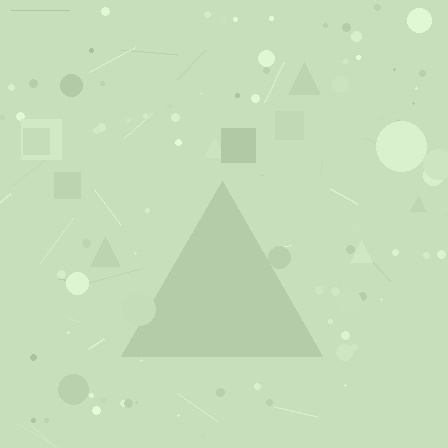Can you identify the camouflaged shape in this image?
The camouflaged shape is a triangle.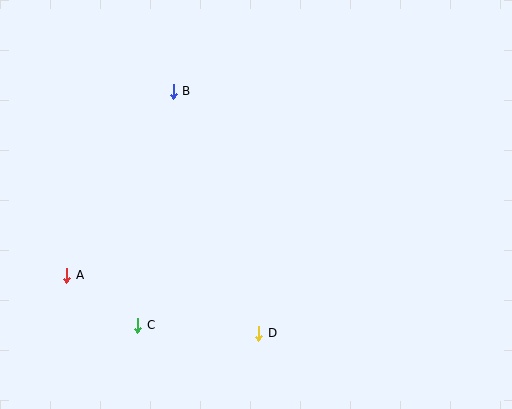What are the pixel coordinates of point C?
Point C is at (138, 325).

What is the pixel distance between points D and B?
The distance between D and B is 257 pixels.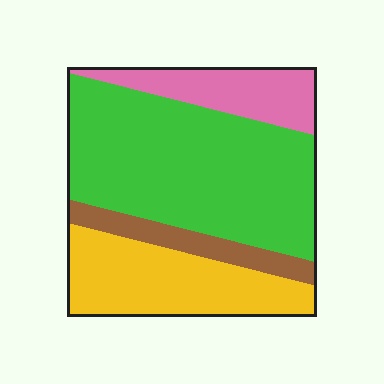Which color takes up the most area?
Green, at roughly 50%.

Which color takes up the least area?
Brown, at roughly 10%.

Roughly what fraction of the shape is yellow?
Yellow takes up about one quarter (1/4) of the shape.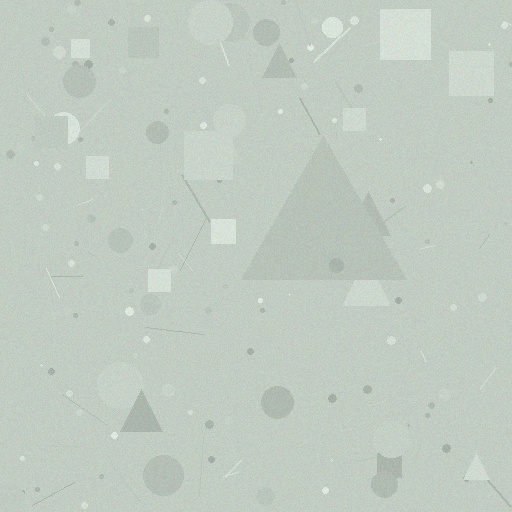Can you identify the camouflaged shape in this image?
The camouflaged shape is a triangle.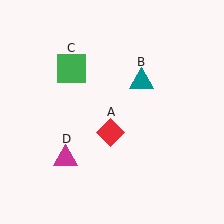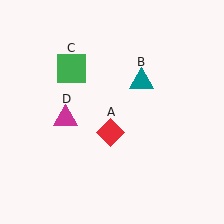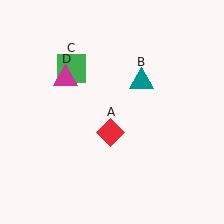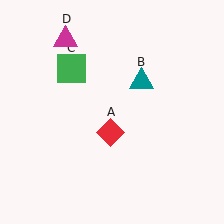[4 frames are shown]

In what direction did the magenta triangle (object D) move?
The magenta triangle (object D) moved up.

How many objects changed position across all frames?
1 object changed position: magenta triangle (object D).